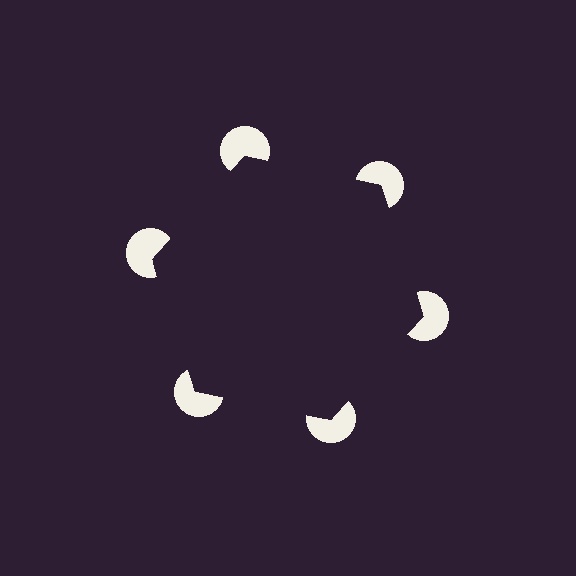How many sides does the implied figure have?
6 sides.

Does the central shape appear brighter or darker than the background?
It typically appears slightly darker than the background, even though no actual brightness change is drawn.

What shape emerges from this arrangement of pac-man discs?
An illusory hexagon — its edges are inferred from the aligned wedge cuts in the pac-man discs, not physically drawn.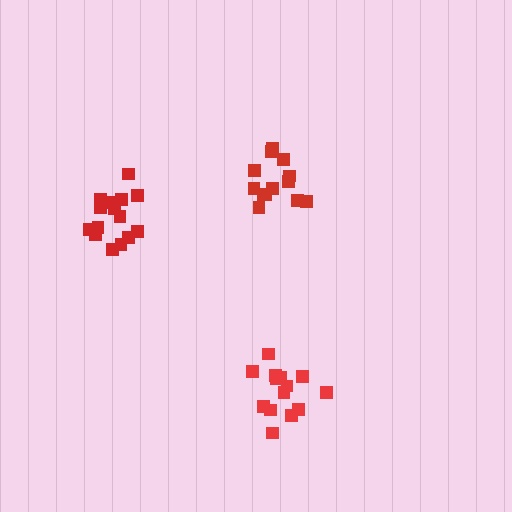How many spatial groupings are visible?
There are 3 spatial groupings.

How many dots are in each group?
Group 1: 14 dots, Group 2: 13 dots, Group 3: 16 dots (43 total).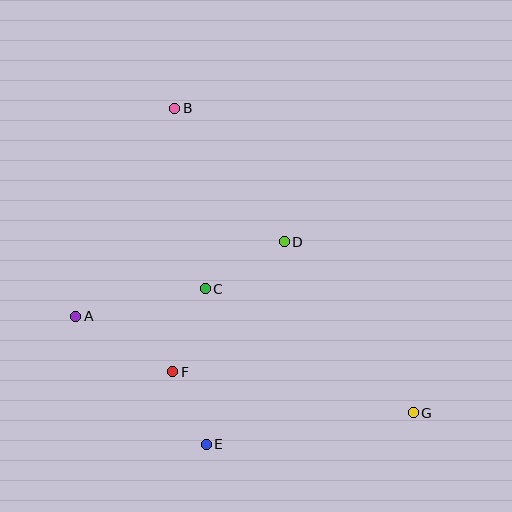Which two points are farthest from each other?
Points B and G are farthest from each other.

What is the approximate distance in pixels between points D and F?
The distance between D and F is approximately 171 pixels.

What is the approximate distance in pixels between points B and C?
The distance between B and C is approximately 183 pixels.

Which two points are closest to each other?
Points E and F are closest to each other.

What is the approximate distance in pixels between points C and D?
The distance between C and D is approximately 92 pixels.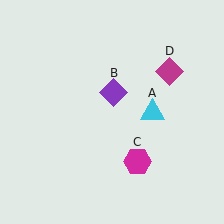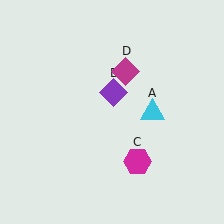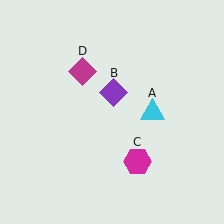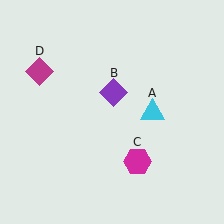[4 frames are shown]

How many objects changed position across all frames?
1 object changed position: magenta diamond (object D).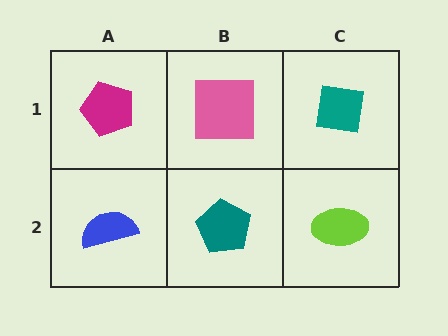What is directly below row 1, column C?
A lime ellipse.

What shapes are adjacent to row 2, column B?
A pink square (row 1, column B), a blue semicircle (row 2, column A), a lime ellipse (row 2, column C).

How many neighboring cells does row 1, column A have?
2.